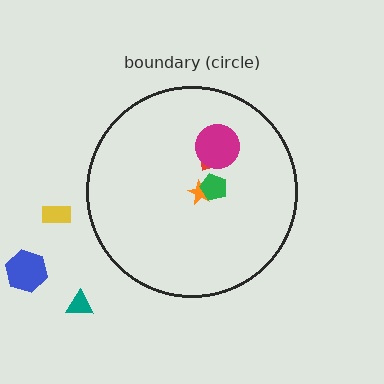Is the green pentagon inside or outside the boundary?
Inside.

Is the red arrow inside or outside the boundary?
Inside.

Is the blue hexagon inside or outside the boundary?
Outside.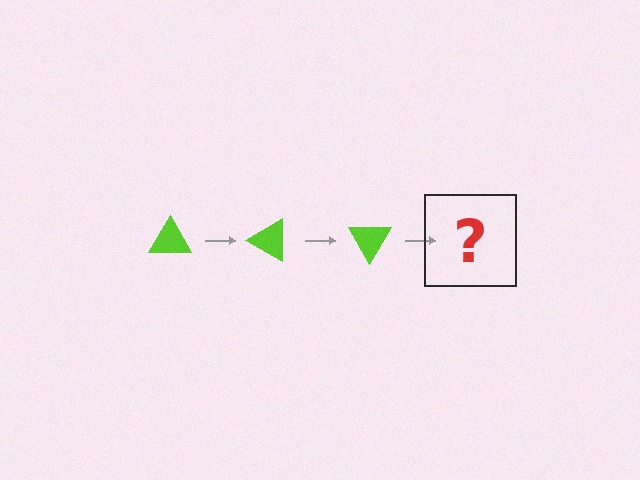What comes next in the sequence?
The next element should be a lime triangle rotated 90 degrees.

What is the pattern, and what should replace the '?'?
The pattern is that the triangle rotates 30 degrees each step. The '?' should be a lime triangle rotated 90 degrees.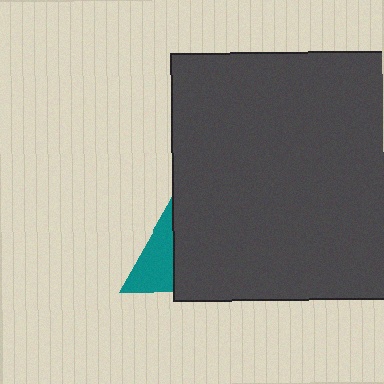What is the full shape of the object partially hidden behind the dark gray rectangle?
The partially hidden object is a teal triangle.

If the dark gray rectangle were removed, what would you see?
You would see the complete teal triangle.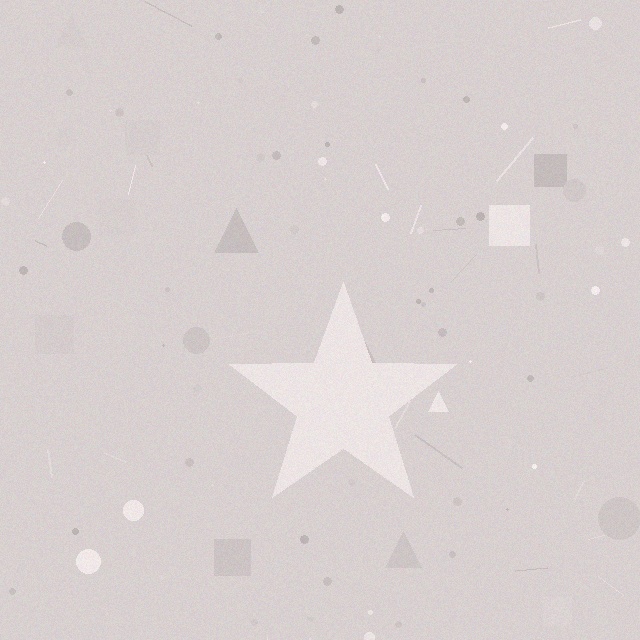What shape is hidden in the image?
A star is hidden in the image.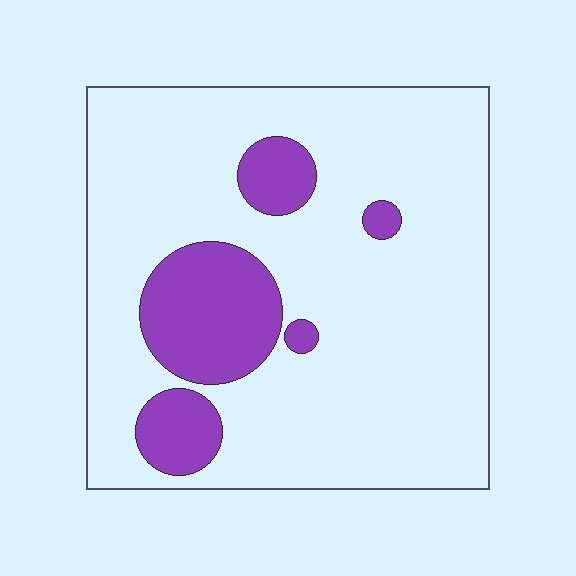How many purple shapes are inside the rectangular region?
5.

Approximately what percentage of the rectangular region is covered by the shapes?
Approximately 20%.